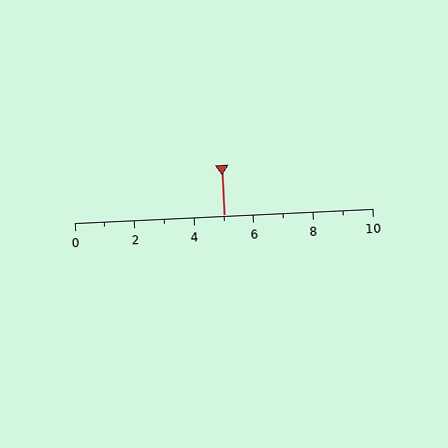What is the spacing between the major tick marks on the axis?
The major ticks are spaced 2 apart.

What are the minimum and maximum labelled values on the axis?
The axis runs from 0 to 10.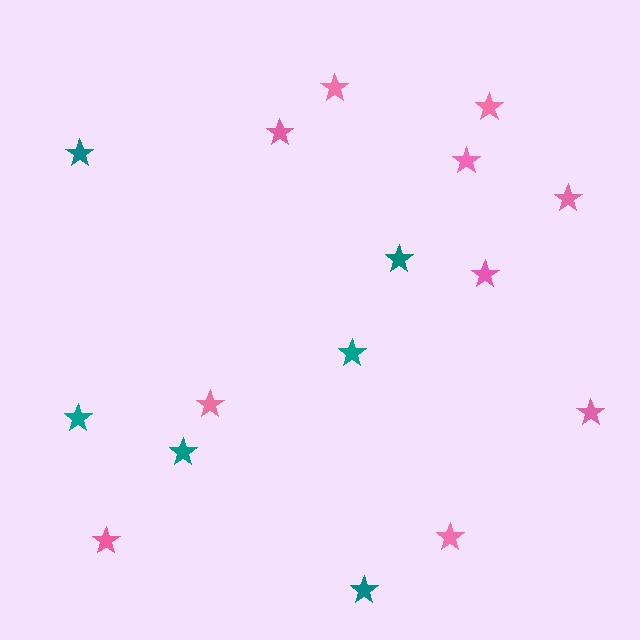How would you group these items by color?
There are 2 groups: one group of pink stars (10) and one group of teal stars (6).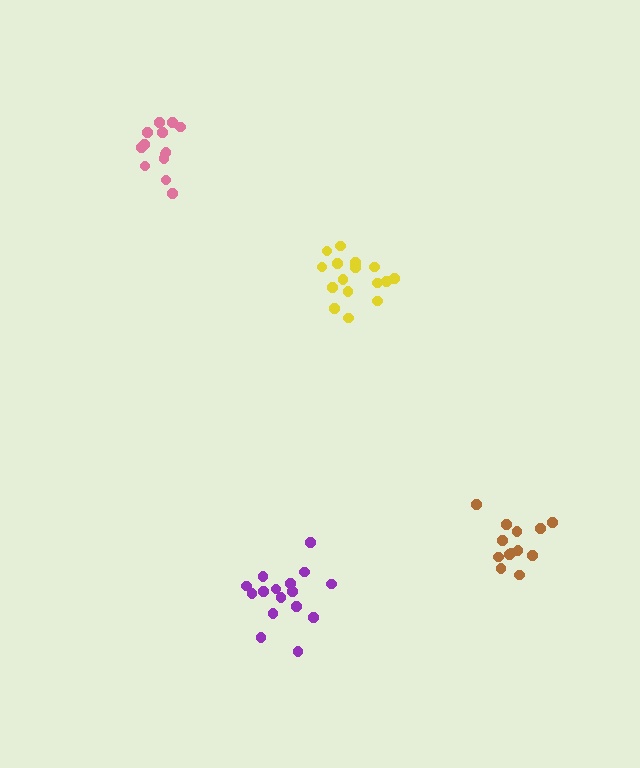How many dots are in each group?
Group 1: 16 dots, Group 2: 16 dots, Group 3: 13 dots, Group 4: 13 dots (58 total).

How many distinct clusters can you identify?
There are 4 distinct clusters.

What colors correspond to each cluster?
The clusters are colored: yellow, purple, pink, brown.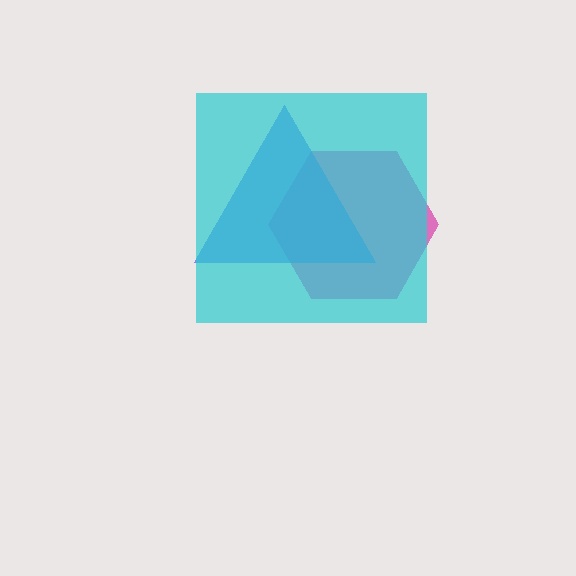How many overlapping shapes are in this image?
There are 3 overlapping shapes in the image.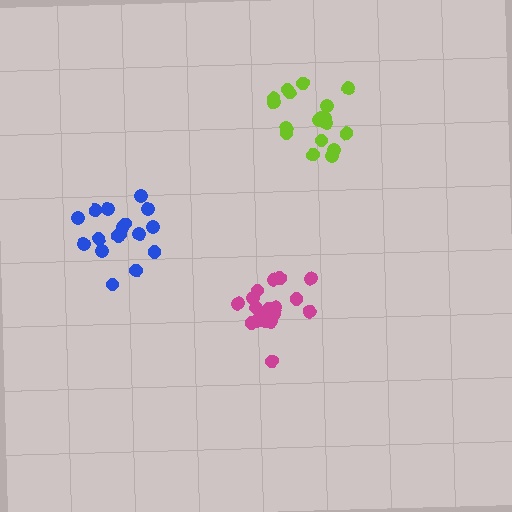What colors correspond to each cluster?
The clusters are colored: magenta, lime, blue.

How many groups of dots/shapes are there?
There are 3 groups.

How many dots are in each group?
Group 1: 18 dots, Group 2: 18 dots, Group 3: 17 dots (53 total).